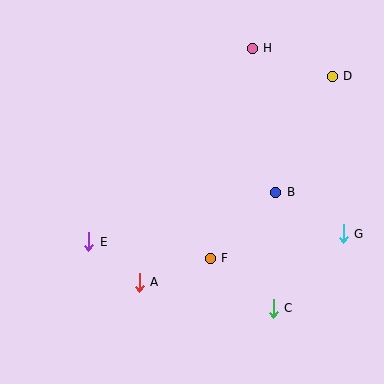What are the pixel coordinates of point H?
Point H is at (252, 48).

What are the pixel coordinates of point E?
Point E is at (89, 242).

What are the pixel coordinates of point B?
Point B is at (276, 192).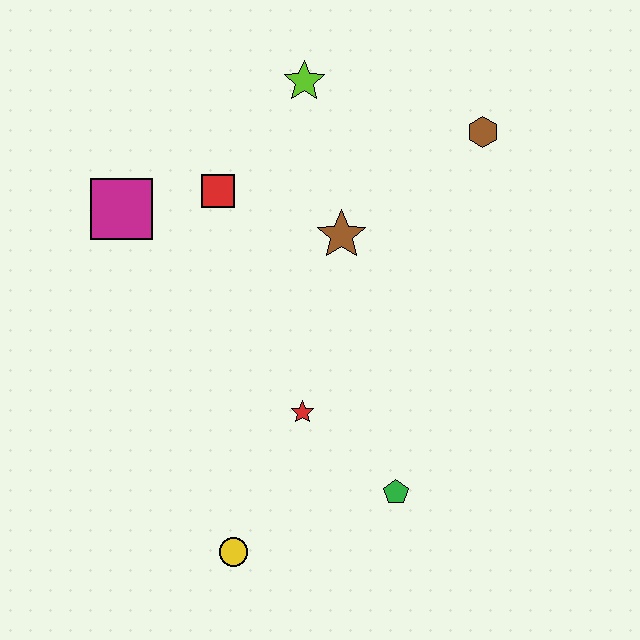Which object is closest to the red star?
The green pentagon is closest to the red star.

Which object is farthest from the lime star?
The yellow circle is farthest from the lime star.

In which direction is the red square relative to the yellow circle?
The red square is above the yellow circle.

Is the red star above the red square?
No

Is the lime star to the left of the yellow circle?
No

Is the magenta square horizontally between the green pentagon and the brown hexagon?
No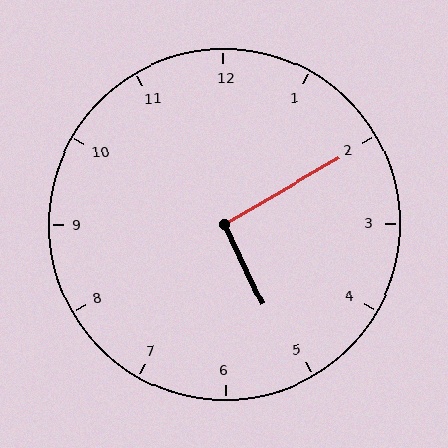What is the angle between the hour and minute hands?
Approximately 95 degrees.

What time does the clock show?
5:10.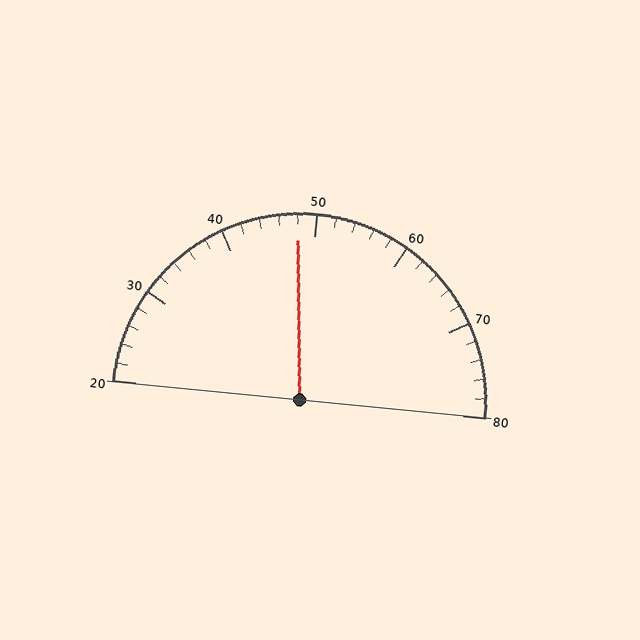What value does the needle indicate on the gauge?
The needle indicates approximately 48.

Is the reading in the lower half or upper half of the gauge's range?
The reading is in the lower half of the range (20 to 80).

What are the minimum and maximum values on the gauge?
The gauge ranges from 20 to 80.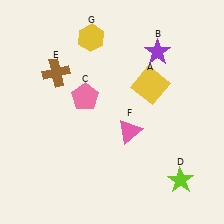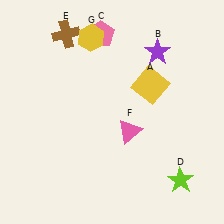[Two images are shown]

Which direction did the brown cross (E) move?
The brown cross (E) moved up.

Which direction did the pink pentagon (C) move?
The pink pentagon (C) moved up.